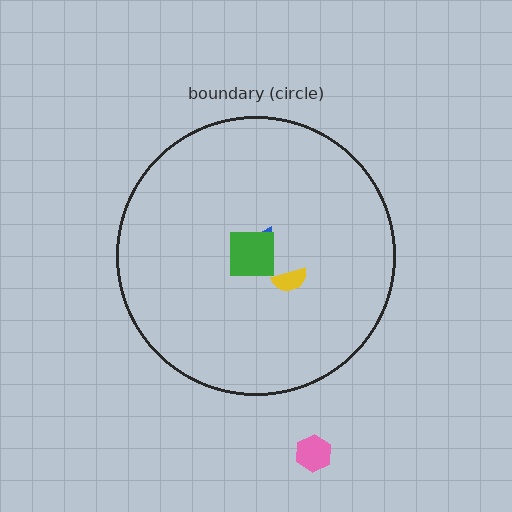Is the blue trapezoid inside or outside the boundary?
Inside.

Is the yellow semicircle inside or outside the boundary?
Inside.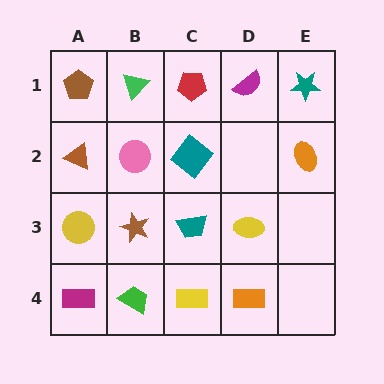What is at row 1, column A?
A brown pentagon.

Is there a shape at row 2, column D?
No, that cell is empty.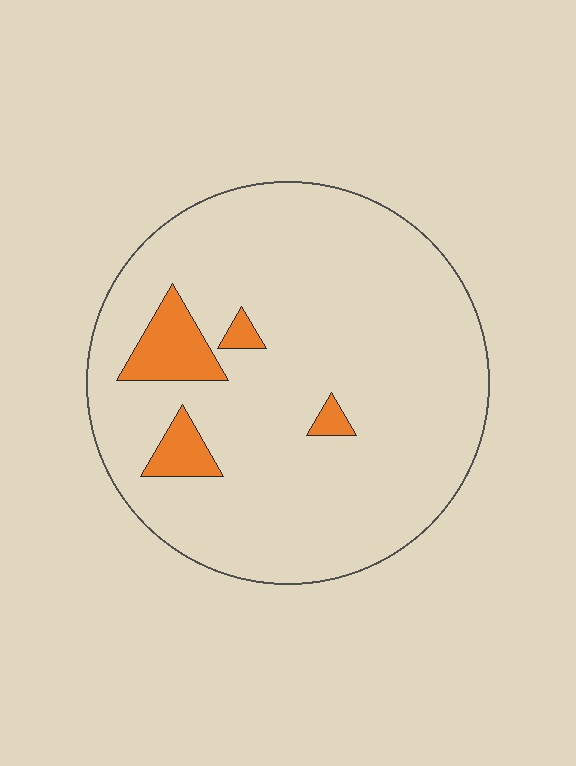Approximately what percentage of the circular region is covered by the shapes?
Approximately 10%.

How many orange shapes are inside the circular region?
4.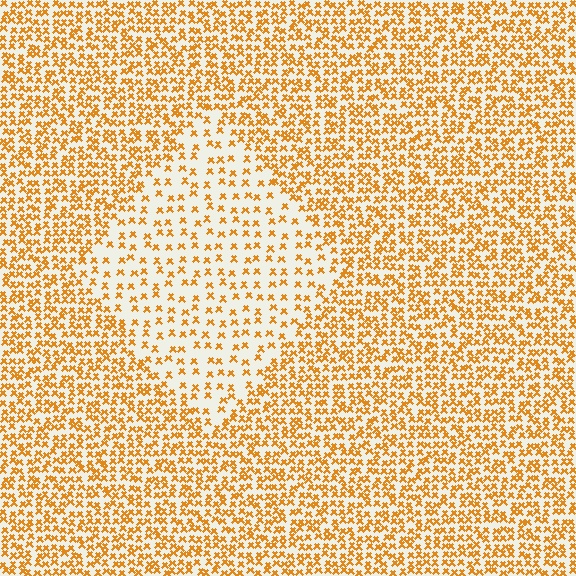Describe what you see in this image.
The image contains small orange elements arranged at two different densities. A diamond-shaped region is visible where the elements are less densely packed than the surrounding area.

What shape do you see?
I see a diamond.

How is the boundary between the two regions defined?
The boundary is defined by a change in element density (approximately 2.2x ratio). All elements are the same color, size, and shape.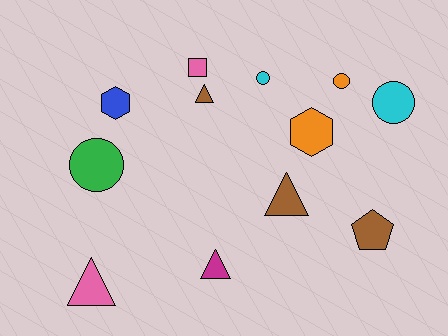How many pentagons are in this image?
There is 1 pentagon.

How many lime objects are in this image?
There are no lime objects.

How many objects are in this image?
There are 12 objects.